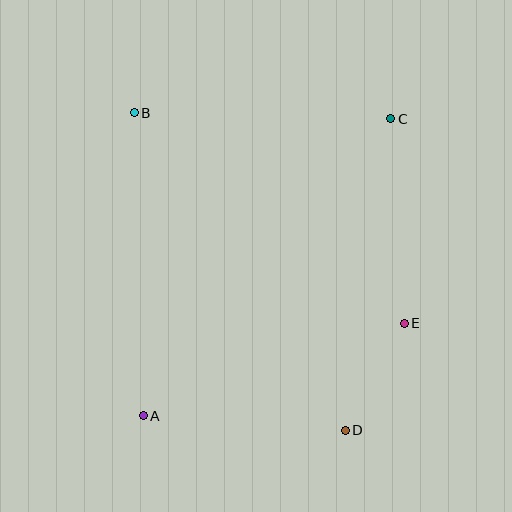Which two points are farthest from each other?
Points A and C are farthest from each other.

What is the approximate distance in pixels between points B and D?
The distance between B and D is approximately 381 pixels.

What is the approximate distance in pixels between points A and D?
The distance between A and D is approximately 202 pixels.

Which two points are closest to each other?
Points D and E are closest to each other.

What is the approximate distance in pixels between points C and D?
The distance between C and D is approximately 315 pixels.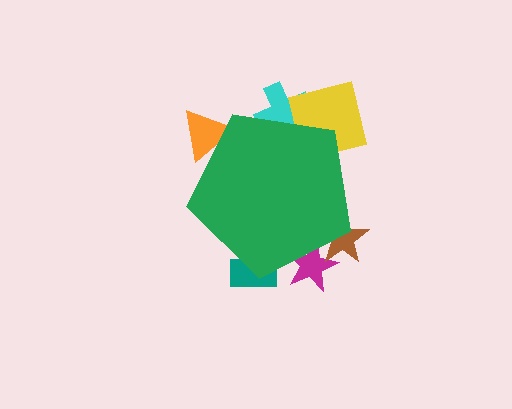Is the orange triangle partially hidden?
Yes, the orange triangle is partially hidden behind the green pentagon.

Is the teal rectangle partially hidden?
Yes, the teal rectangle is partially hidden behind the green pentagon.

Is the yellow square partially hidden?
Yes, the yellow square is partially hidden behind the green pentagon.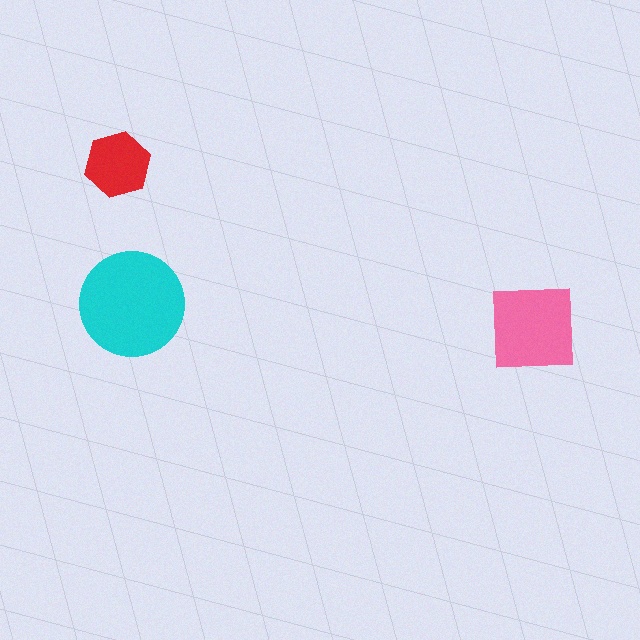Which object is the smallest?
The red hexagon.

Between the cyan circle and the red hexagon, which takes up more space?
The cyan circle.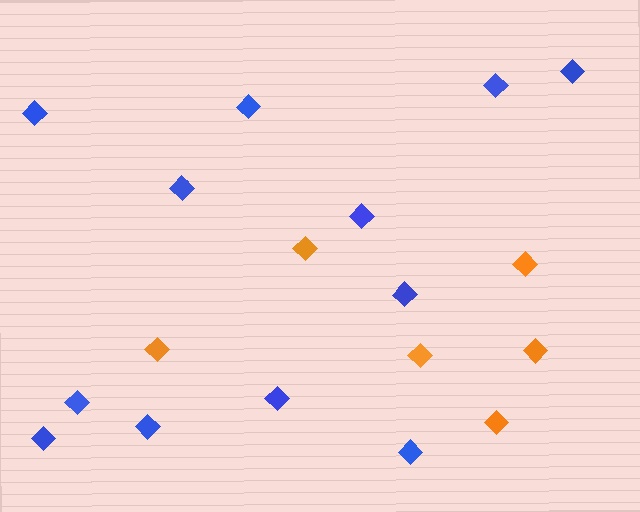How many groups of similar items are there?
There are 2 groups: one group of orange diamonds (6) and one group of blue diamonds (12).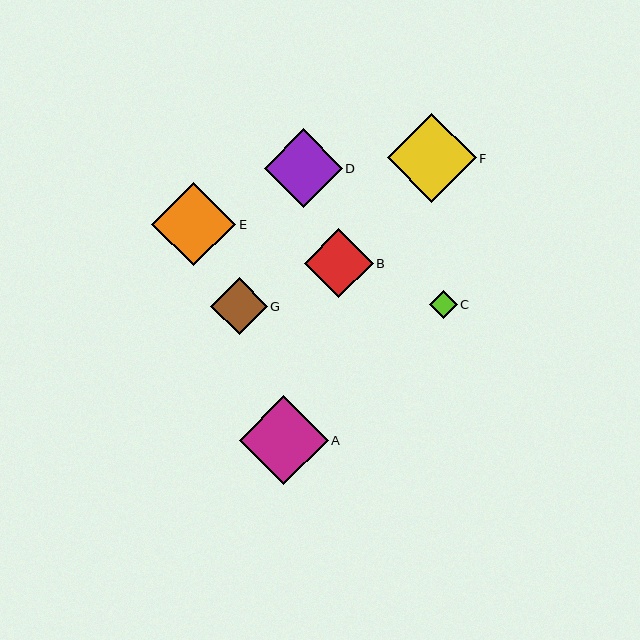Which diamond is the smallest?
Diamond C is the smallest with a size of approximately 28 pixels.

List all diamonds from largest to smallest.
From largest to smallest: F, A, E, D, B, G, C.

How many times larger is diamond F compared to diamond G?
Diamond F is approximately 1.6 times the size of diamond G.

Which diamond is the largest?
Diamond F is the largest with a size of approximately 89 pixels.